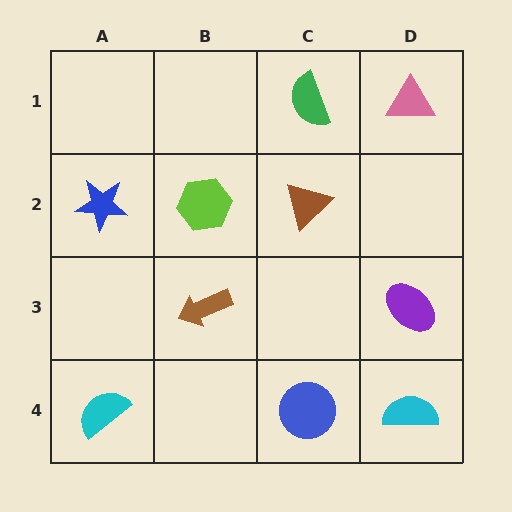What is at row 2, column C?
A brown triangle.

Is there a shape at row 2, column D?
No, that cell is empty.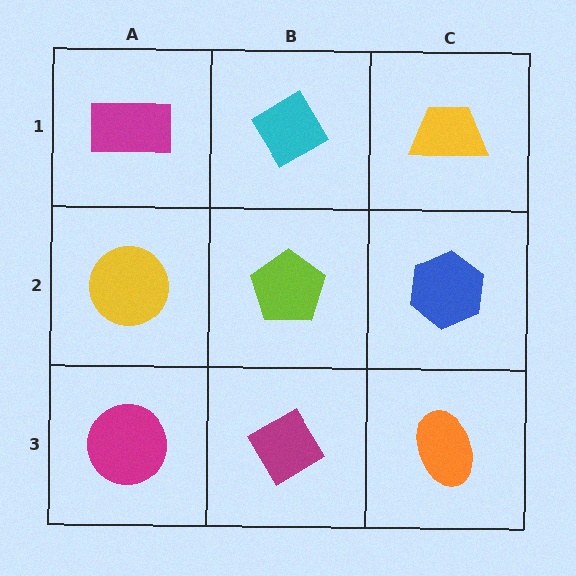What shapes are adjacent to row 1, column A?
A yellow circle (row 2, column A), a cyan diamond (row 1, column B).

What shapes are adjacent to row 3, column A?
A yellow circle (row 2, column A), a magenta diamond (row 3, column B).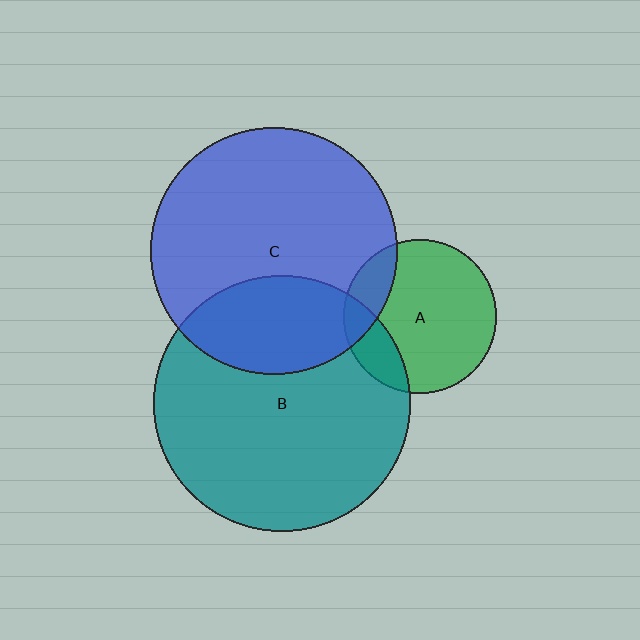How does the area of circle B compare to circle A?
Approximately 2.8 times.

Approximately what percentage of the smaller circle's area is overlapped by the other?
Approximately 20%.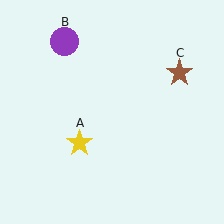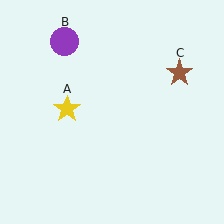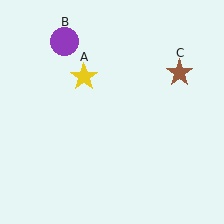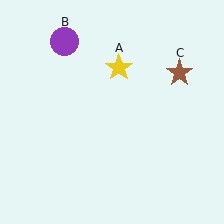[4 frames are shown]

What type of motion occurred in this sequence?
The yellow star (object A) rotated clockwise around the center of the scene.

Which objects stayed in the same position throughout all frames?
Purple circle (object B) and brown star (object C) remained stationary.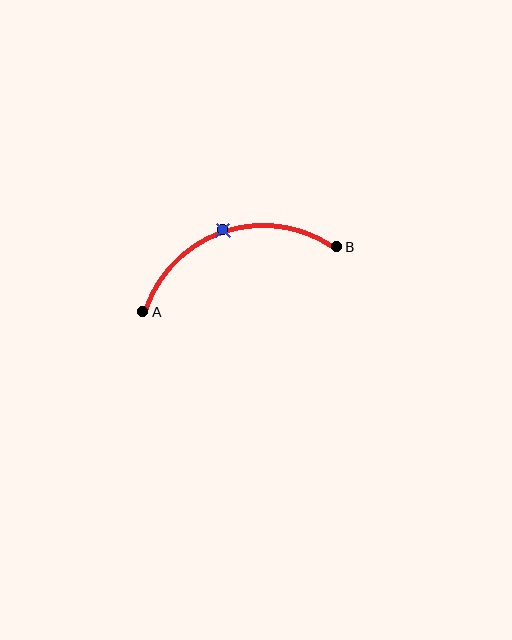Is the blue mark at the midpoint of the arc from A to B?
Yes. The blue mark lies on the arc at equal arc-length from both A and B — it is the arc midpoint.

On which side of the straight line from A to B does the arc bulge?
The arc bulges above the straight line connecting A and B.